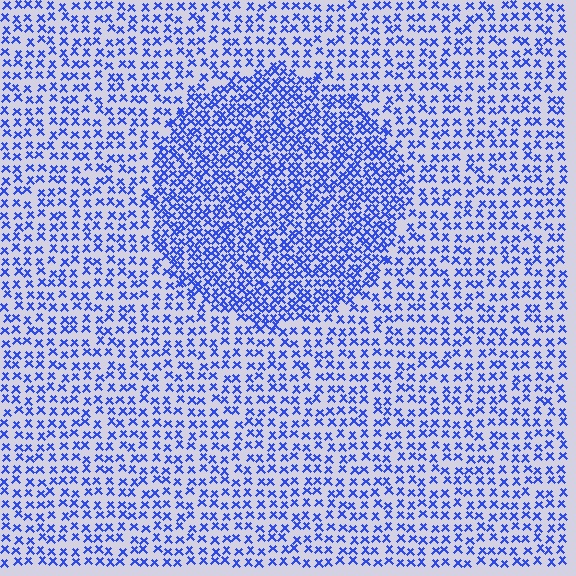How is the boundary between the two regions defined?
The boundary is defined by a change in element density (approximately 1.9x ratio). All elements are the same color, size, and shape.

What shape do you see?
I see a circle.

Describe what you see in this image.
The image contains small blue elements arranged at two different densities. A circle-shaped region is visible where the elements are more densely packed than the surrounding area.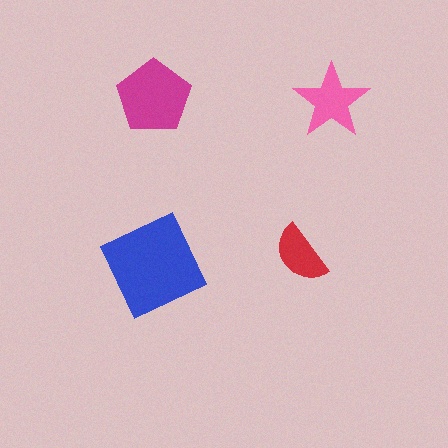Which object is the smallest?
The red semicircle.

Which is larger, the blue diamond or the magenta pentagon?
The blue diamond.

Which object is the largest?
The blue diamond.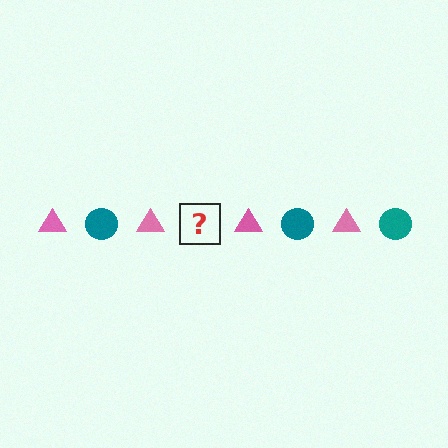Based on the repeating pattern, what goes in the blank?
The blank should be a teal circle.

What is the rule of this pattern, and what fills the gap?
The rule is that the pattern alternates between pink triangle and teal circle. The gap should be filled with a teal circle.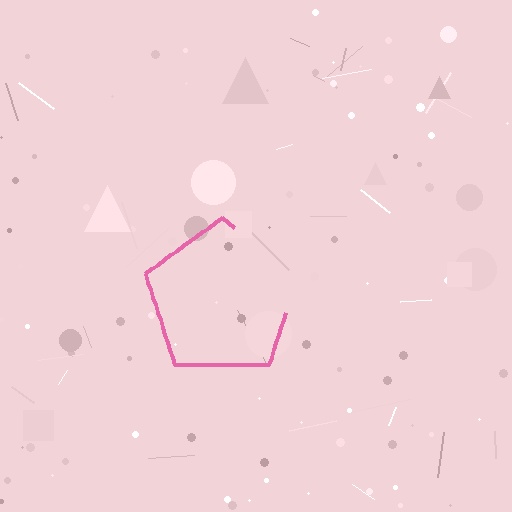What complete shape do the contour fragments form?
The contour fragments form a pentagon.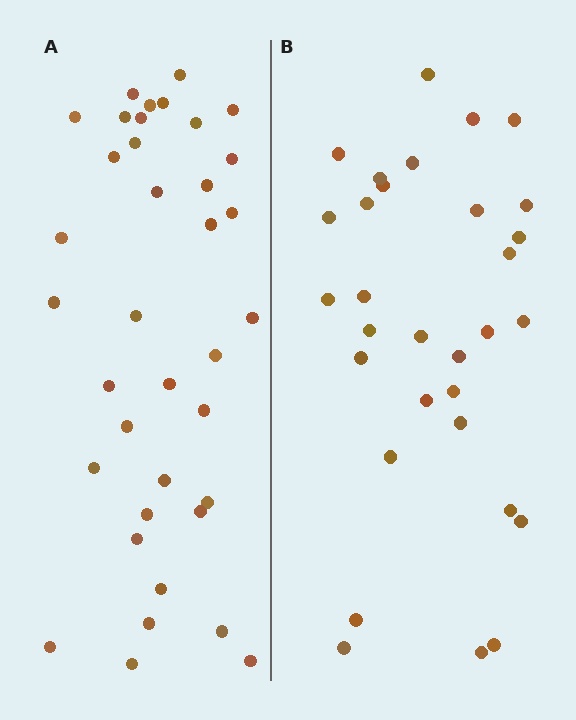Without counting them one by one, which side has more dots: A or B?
Region A (the left region) has more dots.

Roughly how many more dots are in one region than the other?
Region A has about 6 more dots than region B.